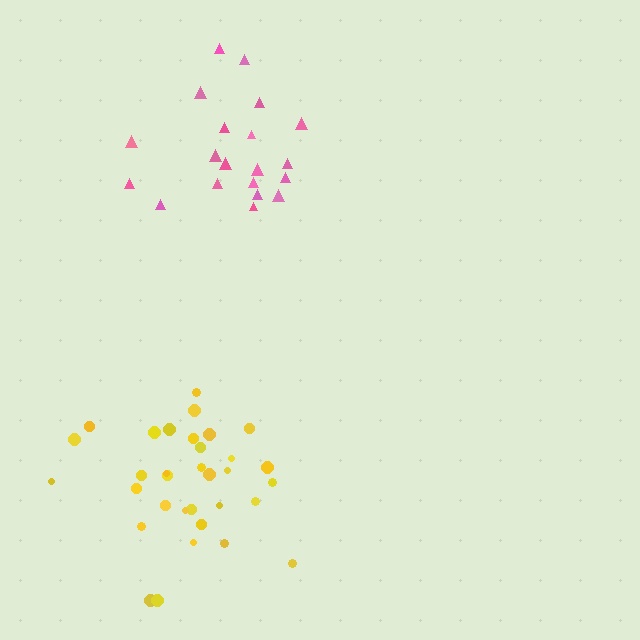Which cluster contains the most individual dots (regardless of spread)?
Yellow (33).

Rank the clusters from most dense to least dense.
yellow, pink.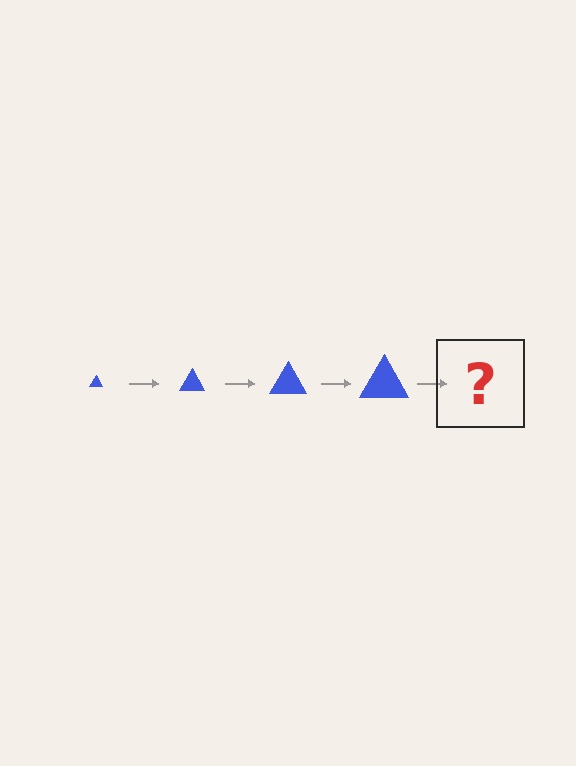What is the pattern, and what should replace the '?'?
The pattern is that the triangle gets progressively larger each step. The '?' should be a blue triangle, larger than the previous one.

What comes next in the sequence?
The next element should be a blue triangle, larger than the previous one.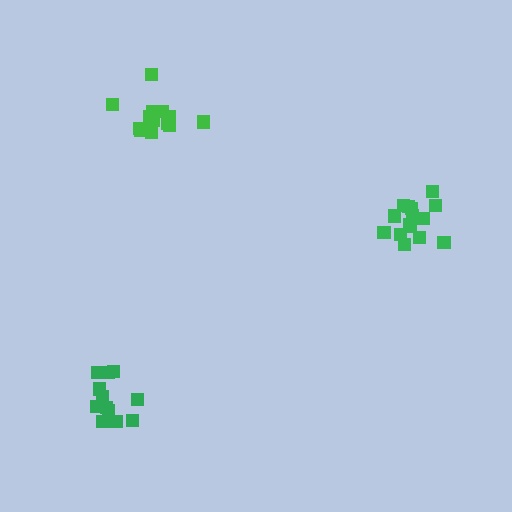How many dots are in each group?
Group 1: 14 dots, Group 2: 12 dots, Group 3: 15 dots (41 total).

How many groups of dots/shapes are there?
There are 3 groups.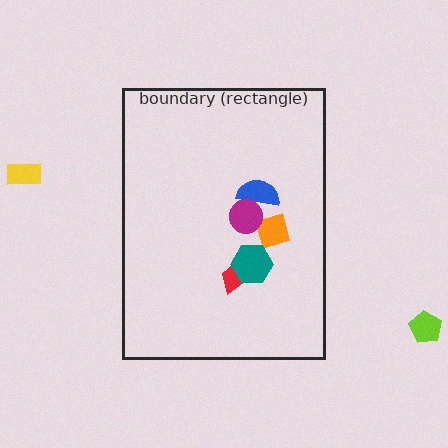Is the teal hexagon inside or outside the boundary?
Inside.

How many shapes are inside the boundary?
5 inside, 2 outside.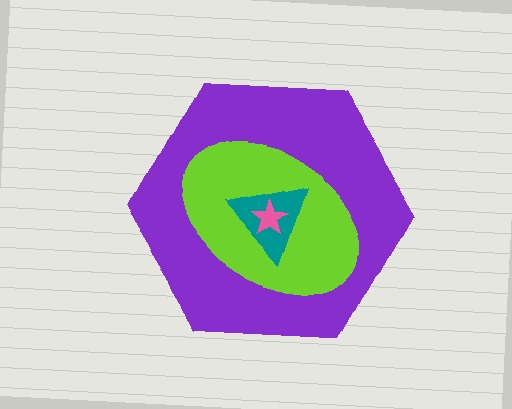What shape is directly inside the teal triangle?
The pink star.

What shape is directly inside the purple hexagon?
The lime ellipse.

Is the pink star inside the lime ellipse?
Yes.